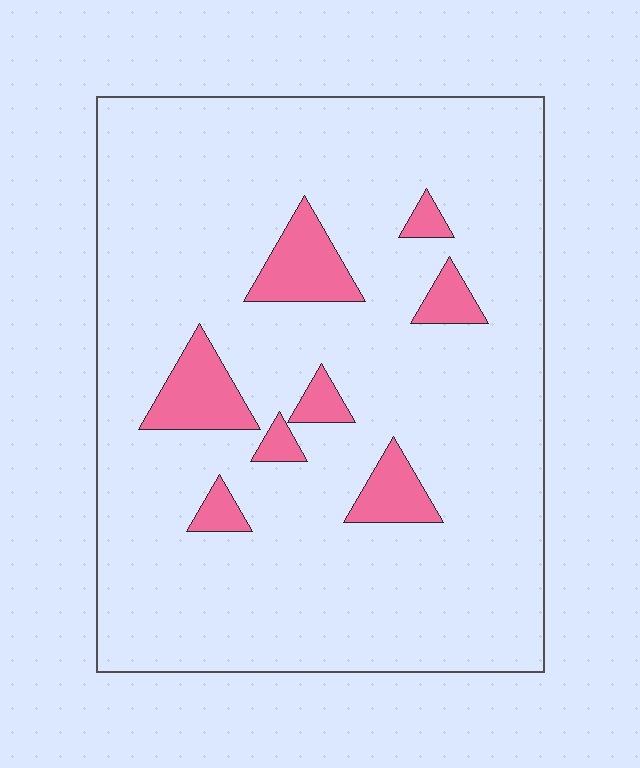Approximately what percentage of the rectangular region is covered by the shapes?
Approximately 10%.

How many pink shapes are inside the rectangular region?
8.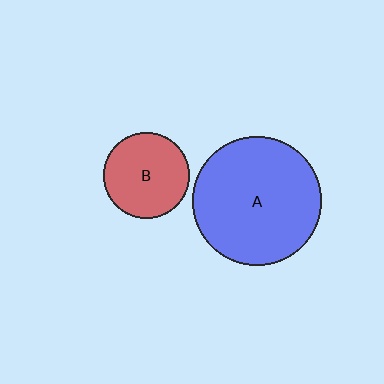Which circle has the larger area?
Circle A (blue).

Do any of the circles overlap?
No, none of the circles overlap.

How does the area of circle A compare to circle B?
Approximately 2.3 times.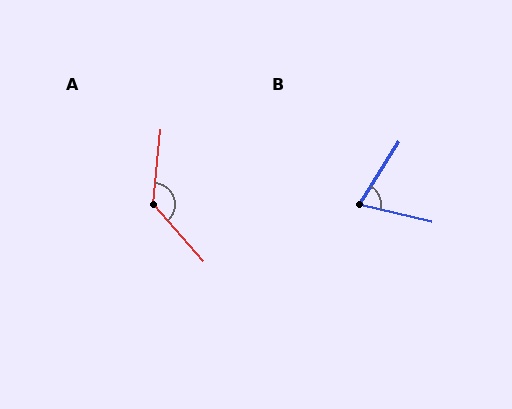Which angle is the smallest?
B, at approximately 71 degrees.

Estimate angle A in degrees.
Approximately 133 degrees.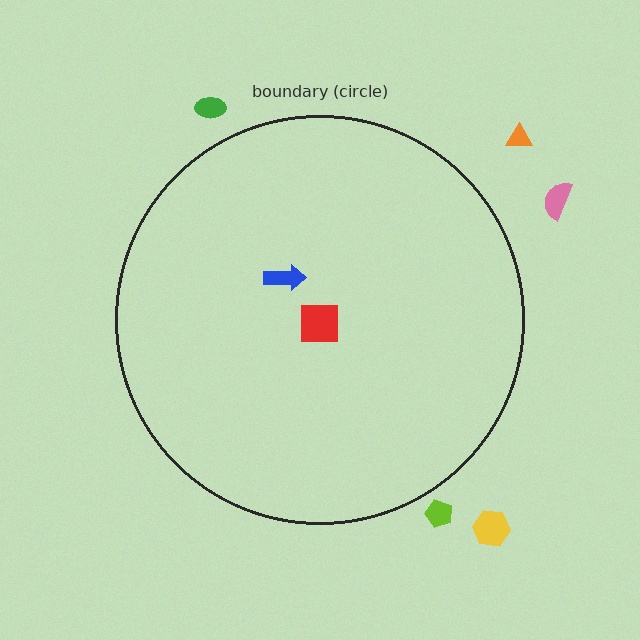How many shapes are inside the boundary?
2 inside, 5 outside.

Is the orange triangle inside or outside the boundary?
Outside.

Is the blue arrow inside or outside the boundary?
Inside.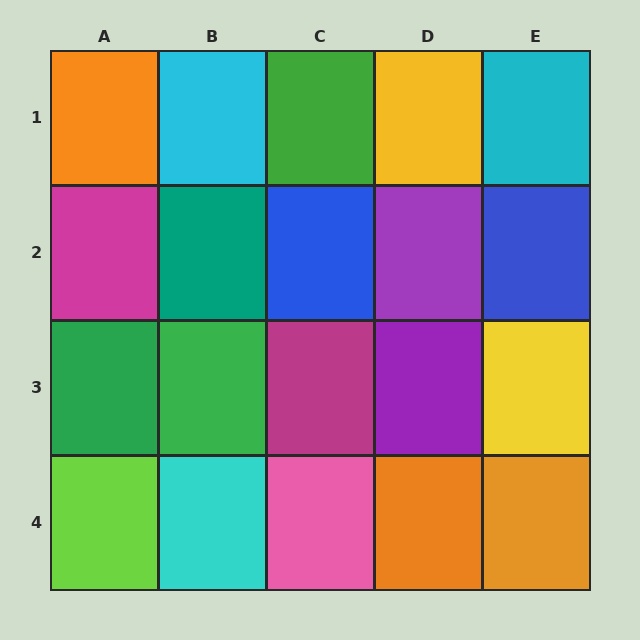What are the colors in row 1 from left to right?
Orange, cyan, green, yellow, cyan.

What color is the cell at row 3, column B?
Green.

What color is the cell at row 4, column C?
Pink.